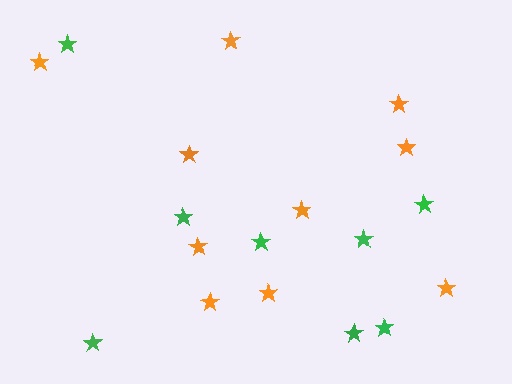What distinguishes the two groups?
There are 2 groups: one group of orange stars (10) and one group of green stars (8).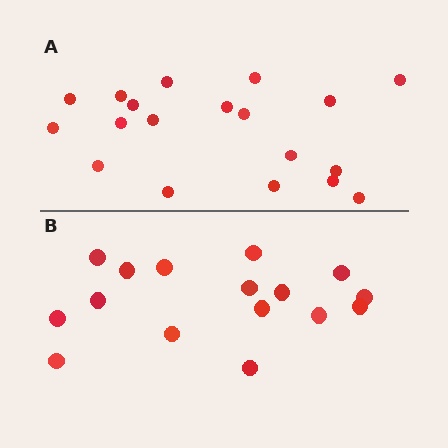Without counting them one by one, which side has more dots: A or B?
Region A (the top region) has more dots.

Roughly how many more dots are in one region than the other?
Region A has just a few more — roughly 2 or 3 more dots than region B.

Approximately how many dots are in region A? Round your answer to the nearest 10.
About 20 dots. (The exact count is 19, which rounds to 20.)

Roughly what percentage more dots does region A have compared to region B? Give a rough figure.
About 20% more.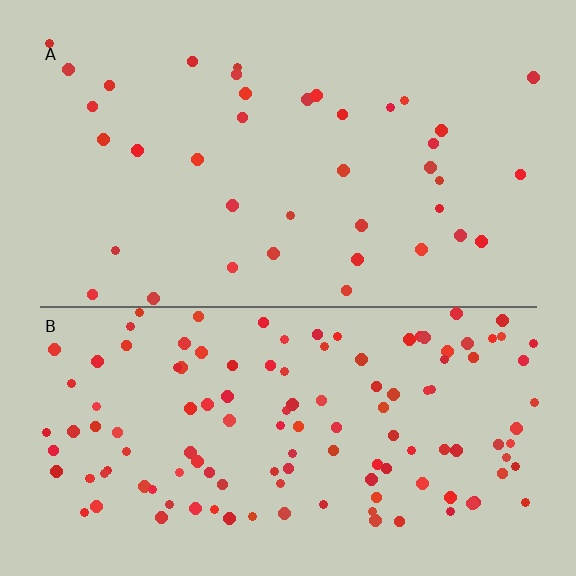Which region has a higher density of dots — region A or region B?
B (the bottom).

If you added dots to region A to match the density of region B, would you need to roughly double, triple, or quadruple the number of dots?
Approximately triple.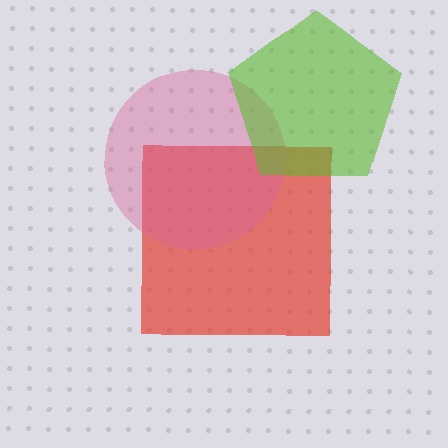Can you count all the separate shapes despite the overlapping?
Yes, there are 3 separate shapes.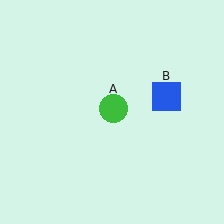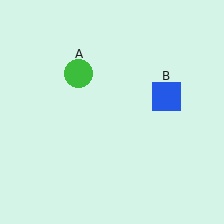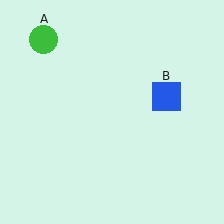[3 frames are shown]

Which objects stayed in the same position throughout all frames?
Blue square (object B) remained stationary.